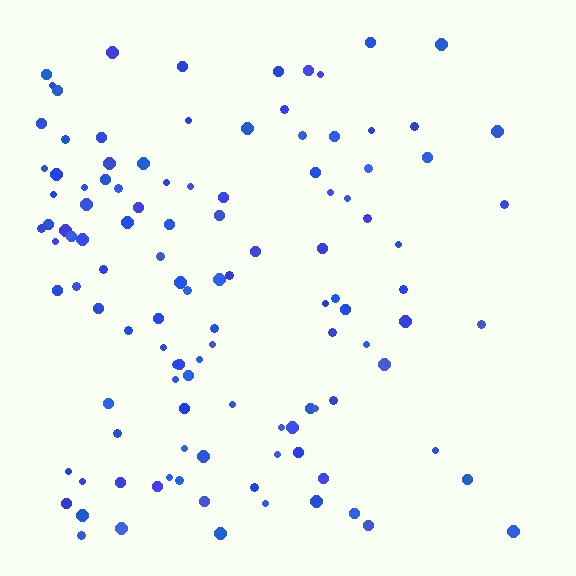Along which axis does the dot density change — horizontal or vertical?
Horizontal.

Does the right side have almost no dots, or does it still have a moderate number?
Still a moderate number, just noticeably fewer than the left.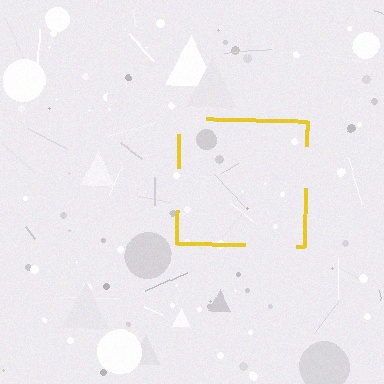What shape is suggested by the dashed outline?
The dashed outline suggests a square.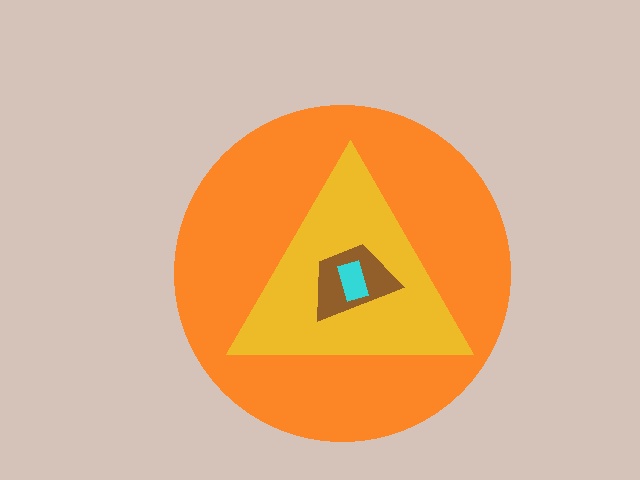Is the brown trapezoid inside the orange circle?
Yes.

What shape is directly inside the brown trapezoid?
The cyan rectangle.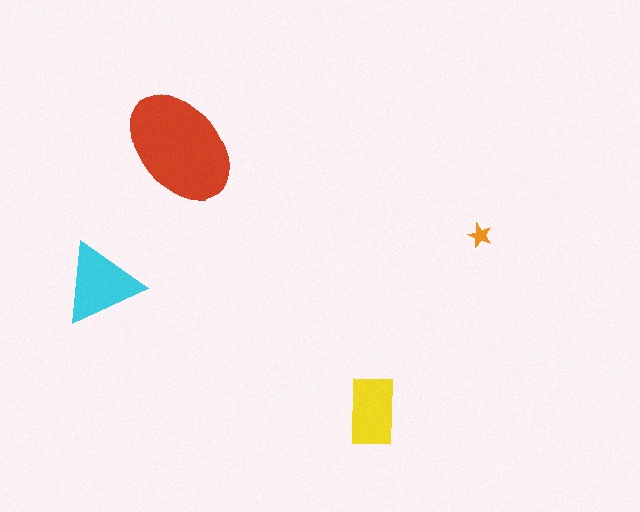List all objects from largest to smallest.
The red ellipse, the cyan triangle, the yellow rectangle, the orange star.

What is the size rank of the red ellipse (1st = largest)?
1st.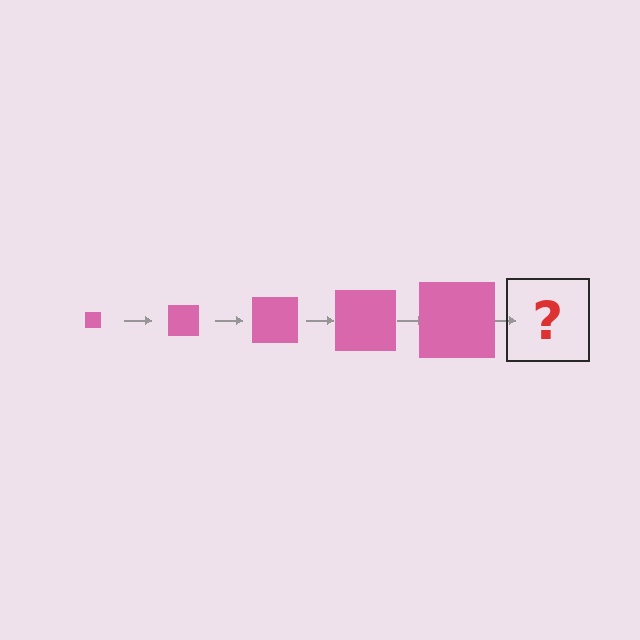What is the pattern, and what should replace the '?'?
The pattern is that the square gets progressively larger each step. The '?' should be a pink square, larger than the previous one.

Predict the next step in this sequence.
The next step is a pink square, larger than the previous one.